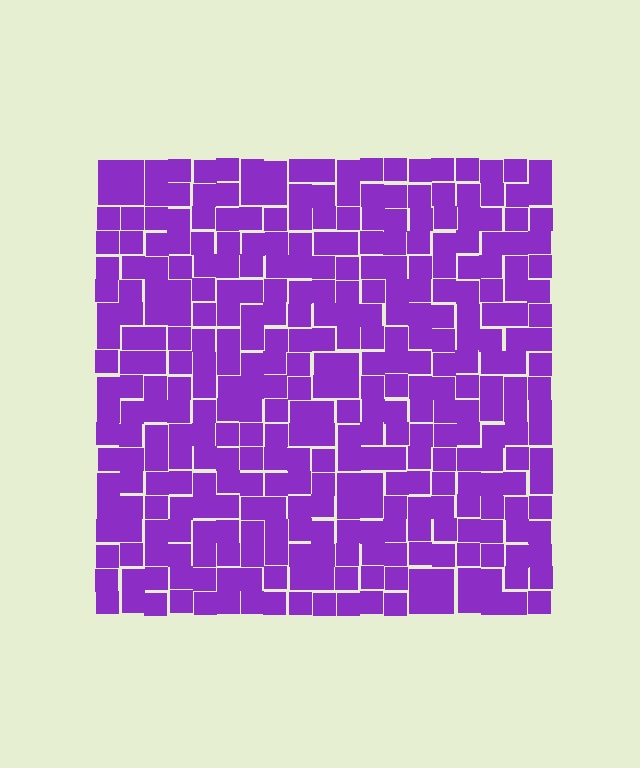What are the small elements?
The small elements are squares.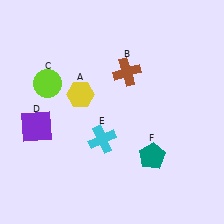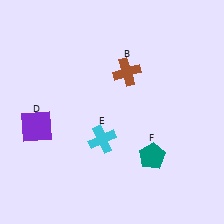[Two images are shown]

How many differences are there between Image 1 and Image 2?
There are 2 differences between the two images.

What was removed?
The lime circle (C), the yellow hexagon (A) were removed in Image 2.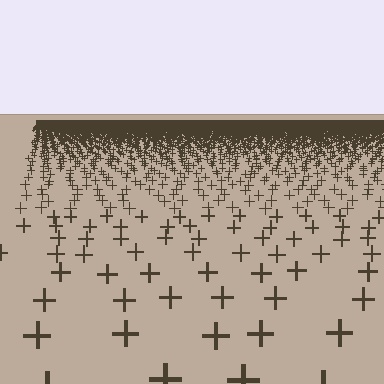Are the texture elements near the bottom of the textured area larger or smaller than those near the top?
Larger. Near the bottom, elements are closer to the viewer and appear at a bigger on-screen size.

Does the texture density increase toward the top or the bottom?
Density increases toward the top.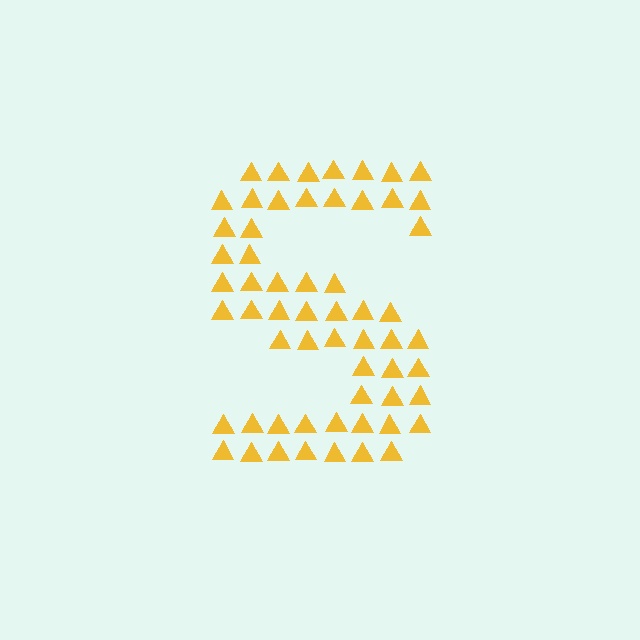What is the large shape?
The large shape is the letter S.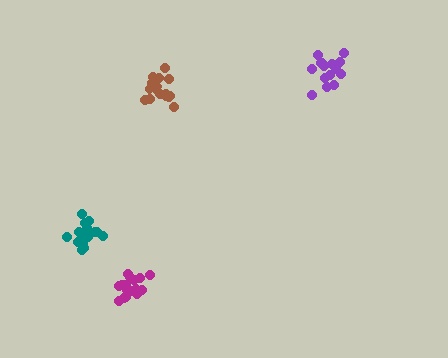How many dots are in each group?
Group 1: 17 dots, Group 2: 17 dots, Group 3: 18 dots, Group 4: 17 dots (69 total).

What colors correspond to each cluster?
The clusters are colored: magenta, brown, teal, purple.